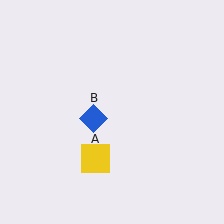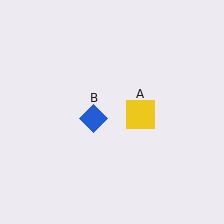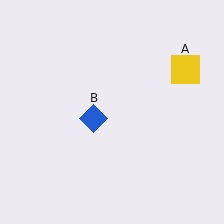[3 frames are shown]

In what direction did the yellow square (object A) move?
The yellow square (object A) moved up and to the right.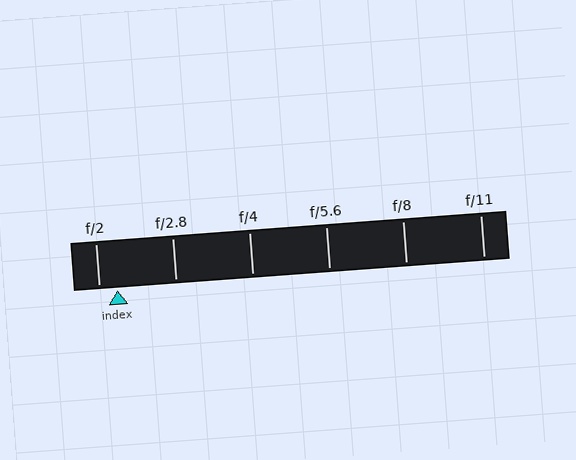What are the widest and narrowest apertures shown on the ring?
The widest aperture shown is f/2 and the narrowest is f/11.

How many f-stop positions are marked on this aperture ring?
There are 6 f-stop positions marked.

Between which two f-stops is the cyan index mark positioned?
The index mark is between f/2 and f/2.8.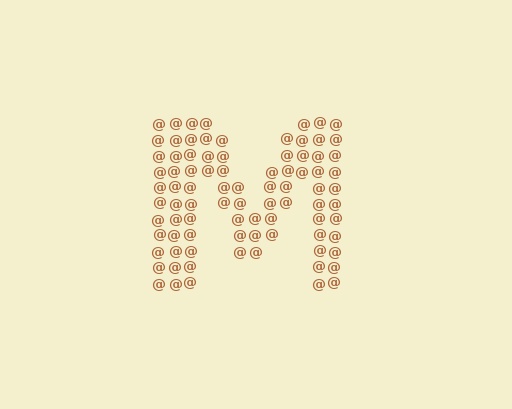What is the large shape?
The large shape is the letter M.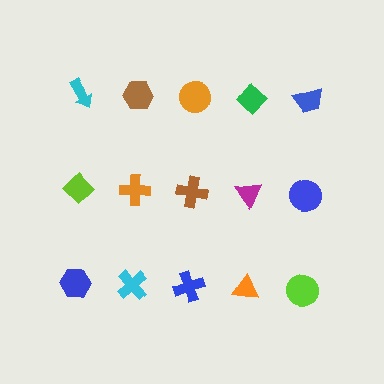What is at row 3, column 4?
An orange triangle.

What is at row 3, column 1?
A blue hexagon.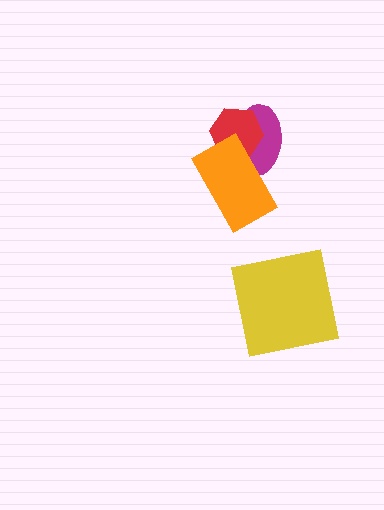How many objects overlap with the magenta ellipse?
2 objects overlap with the magenta ellipse.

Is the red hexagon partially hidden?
Yes, it is partially covered by another shape.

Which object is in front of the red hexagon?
The orange rectangle is in front of the red hexagon.